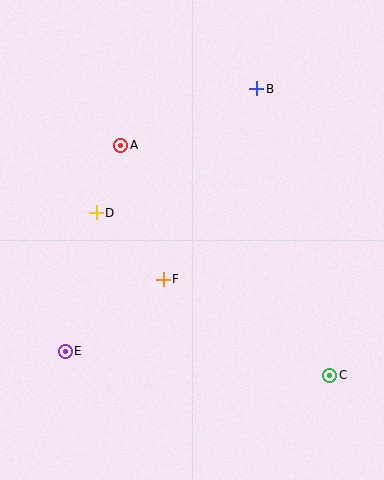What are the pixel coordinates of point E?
Point E is at (65, 351).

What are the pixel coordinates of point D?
Point D is at (96, 213).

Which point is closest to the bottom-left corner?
Point E is closest to the bottom-left corner.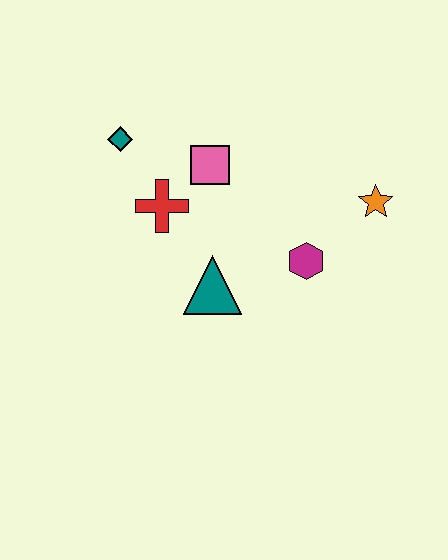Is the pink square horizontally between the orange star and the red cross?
Yes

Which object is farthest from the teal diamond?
The orange star is farthest from the teal diamond.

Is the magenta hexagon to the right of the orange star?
No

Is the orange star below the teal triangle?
No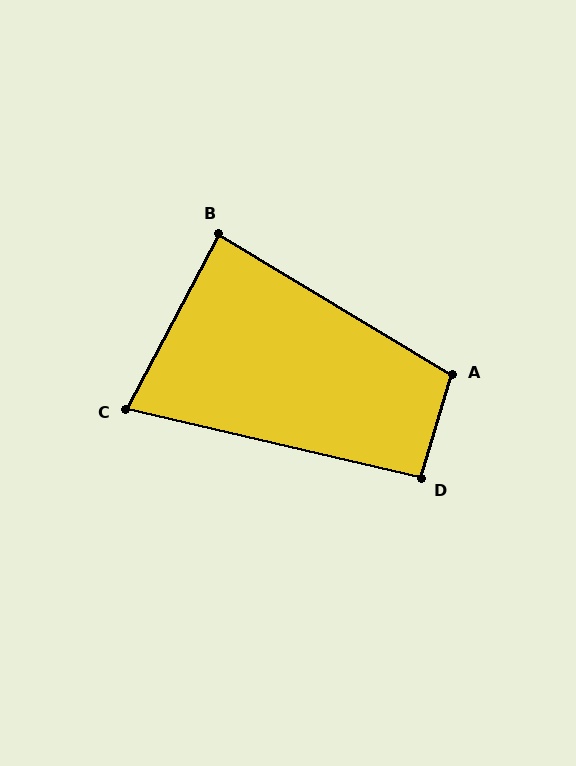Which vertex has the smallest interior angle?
C, at approximately 75 degrees.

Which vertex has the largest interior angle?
A, at approximately 105 degrees.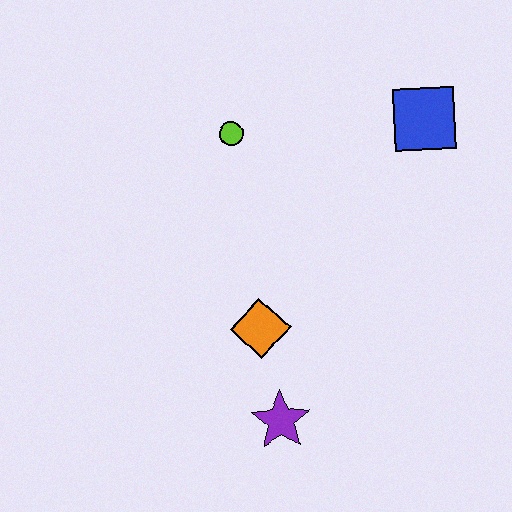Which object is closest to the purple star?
The orange diamond is closest to the purple star.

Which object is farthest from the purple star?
The blue square is farthest from the purple star.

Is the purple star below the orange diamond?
Yes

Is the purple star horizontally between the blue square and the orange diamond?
Yes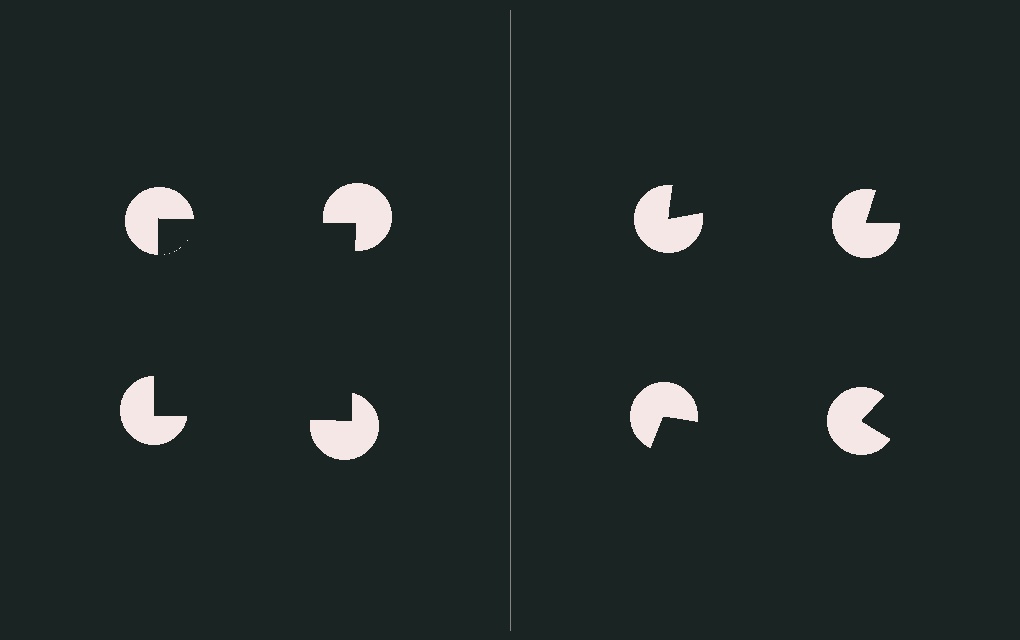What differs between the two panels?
The pac-man discs are positioned identically on both sides; only the wedge orientations differ. On the left they align to a square; on the right they are misaligned.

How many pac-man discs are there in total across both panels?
8 — 4 on each side.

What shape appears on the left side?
An illusory square.